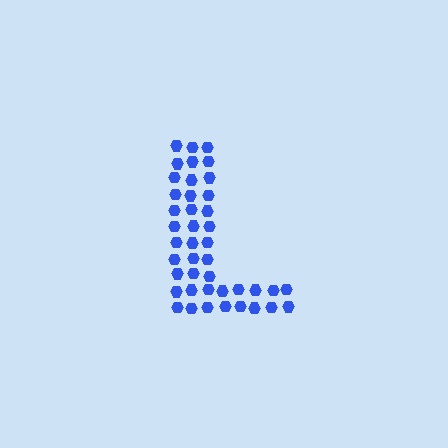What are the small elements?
The small elements are hexagons.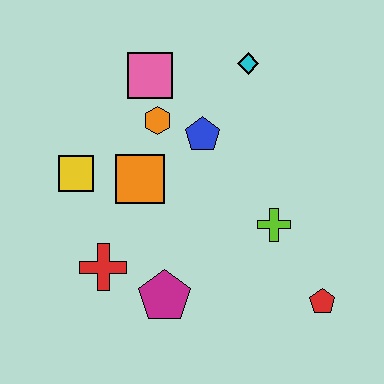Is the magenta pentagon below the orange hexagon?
Yes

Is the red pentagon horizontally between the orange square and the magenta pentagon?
No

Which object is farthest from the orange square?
The red pentagon is farthest from the orange square.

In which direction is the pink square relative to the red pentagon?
The pink square is above the red pentagon.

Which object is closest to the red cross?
The magenta pentagon is closest to the red cross.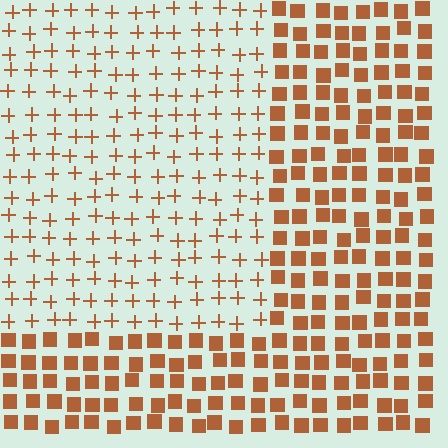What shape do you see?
I see a rectangle.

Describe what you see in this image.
The image is filled with small brown elements arranged in a uniform grid. A rectangle-shaped region contains plus signs, while the surrounding area contains squares. The boundary is defined purely by the change in element shape.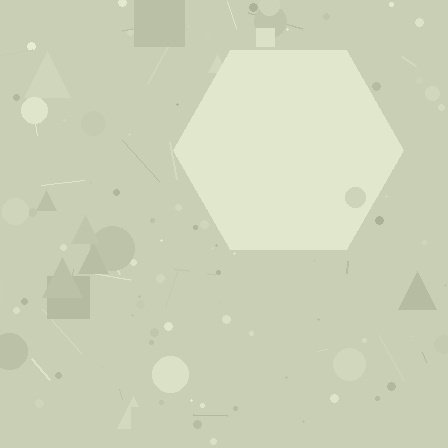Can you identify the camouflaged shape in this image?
The camouflaged shape is a hexagon.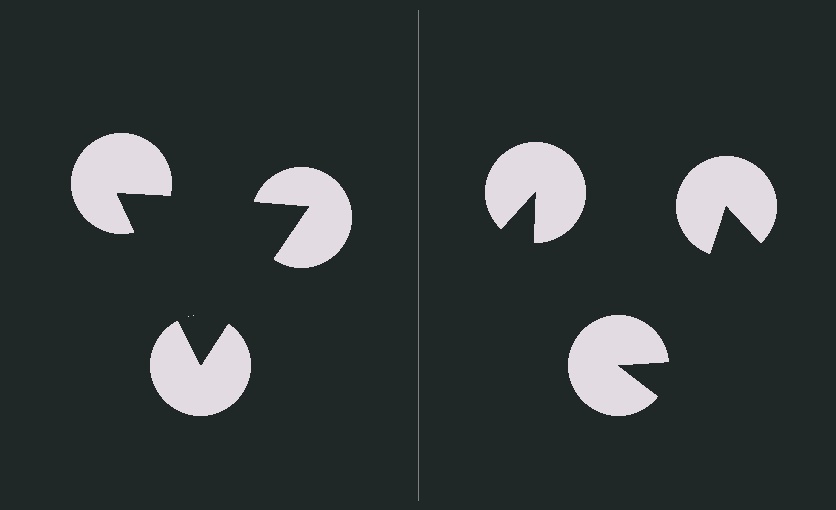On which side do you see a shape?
An illusory triangle appears on the left side. On the right side the wedge cuts are rotated, so no coherent shape forms.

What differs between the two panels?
The pac-man discs are positioned identically on both sides; only the wedge orientations differ. On the left they align to a triangle; on the right they are misaligned.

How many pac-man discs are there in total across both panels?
6 — 3 on each side.